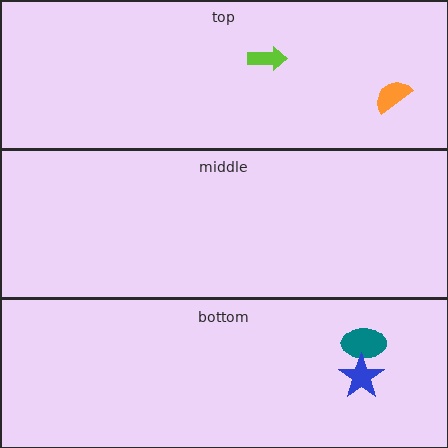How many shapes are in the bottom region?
2.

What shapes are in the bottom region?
The teal ellipse, the blue star.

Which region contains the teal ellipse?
The bottom region.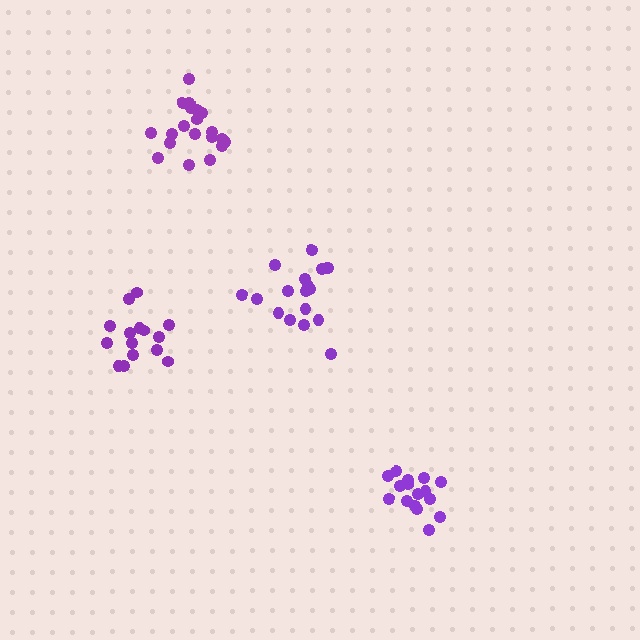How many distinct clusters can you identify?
There are 4 distinct clusters.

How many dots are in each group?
Group 1: 20 dots, Group 2: 15 dots, Group 3: 16 dots, Group 4: 18 dots (69 total).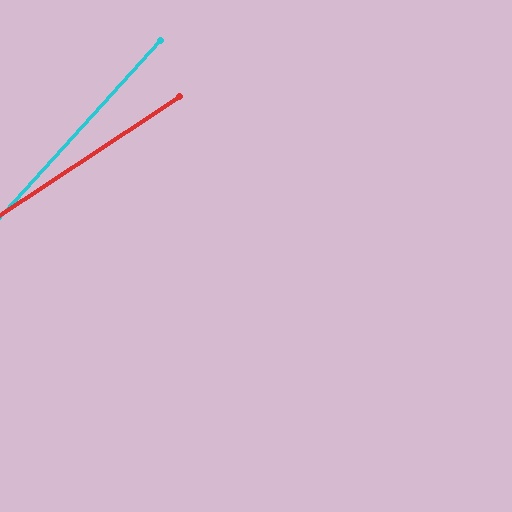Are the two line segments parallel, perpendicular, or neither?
Neither parallel nor perpendicular — they differ by about 14°.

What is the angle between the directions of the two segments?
Approximately 14 degrees.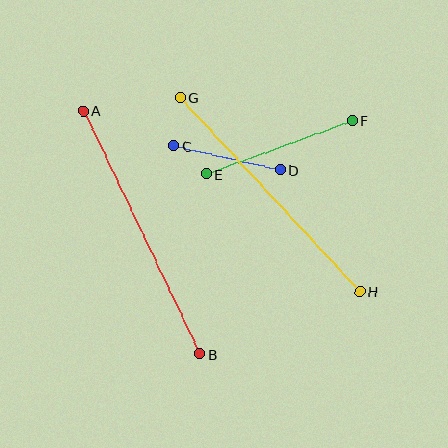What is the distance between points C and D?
The distance is approximately 109 pixels.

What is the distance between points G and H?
The distance is approximately 265 pixels.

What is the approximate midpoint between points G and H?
The midpoint is at approximately (270, 194) pixels.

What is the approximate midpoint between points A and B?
The midpoint is at approximately (142, 232) pixels.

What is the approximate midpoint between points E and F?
The midpoint is at approximately (279, 147) pixels.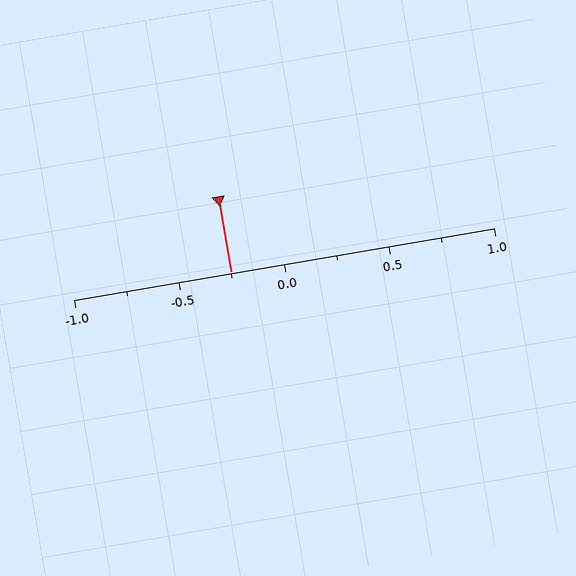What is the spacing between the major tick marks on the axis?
The major ticks are spaced 0.5 apart.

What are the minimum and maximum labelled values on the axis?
The axis runs from -1.0 to 1.0.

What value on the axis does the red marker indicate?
The marker indicates approximately -0.25.